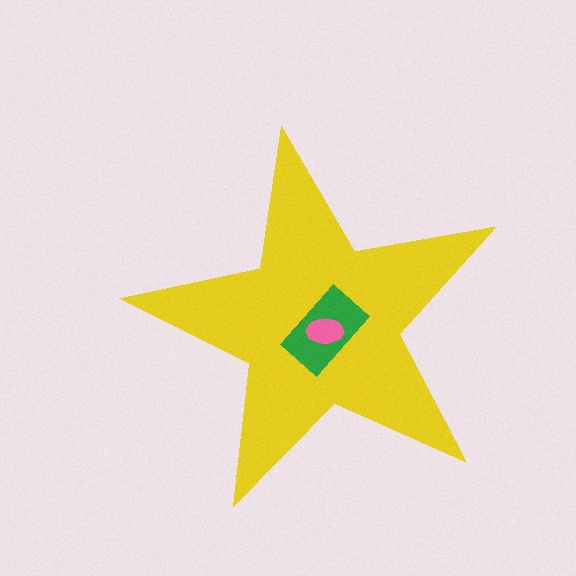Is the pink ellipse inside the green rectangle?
Yes.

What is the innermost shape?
The pink ellipse.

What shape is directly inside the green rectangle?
The pink ellipse.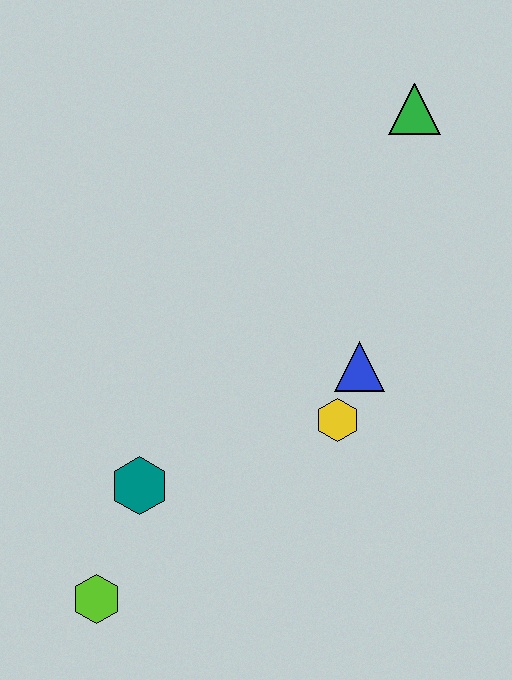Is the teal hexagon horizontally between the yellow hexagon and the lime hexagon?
Yes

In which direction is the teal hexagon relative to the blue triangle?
The teal hexagon is to the left of the blue triangle.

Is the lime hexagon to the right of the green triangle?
No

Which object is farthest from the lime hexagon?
The green triangle is farthest from the lime hexagon.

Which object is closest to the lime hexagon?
The teal hexagon is closest to the lime hexagon.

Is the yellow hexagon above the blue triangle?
No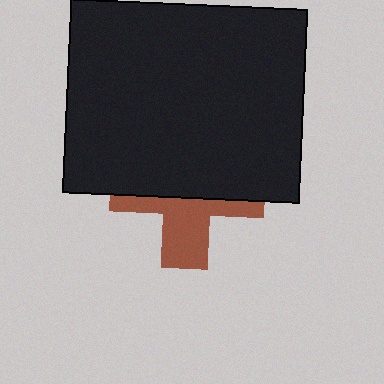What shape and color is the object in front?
The object in front is a black rectangle.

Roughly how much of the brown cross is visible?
A small part of it is visible (roughly 40%).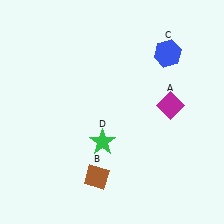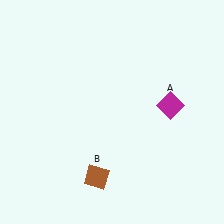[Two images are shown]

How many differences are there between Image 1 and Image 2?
There are 2 differences between the two images.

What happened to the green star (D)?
The green star (D) was removed in Image 2. It was in the bottom-left area of Image 1.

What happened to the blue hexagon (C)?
The blue hexagon (C) was removed in Image 2. It was in the top-right area of Image 1.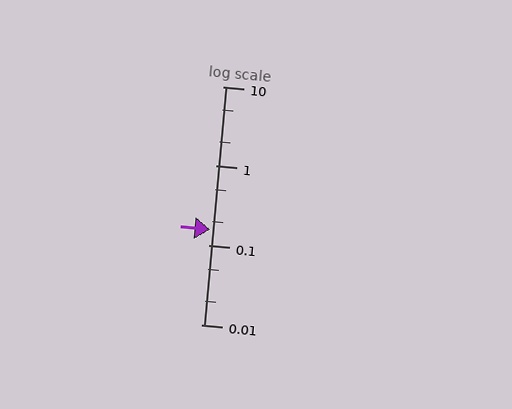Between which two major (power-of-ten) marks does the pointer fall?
The pointer is between 0.1 and 1.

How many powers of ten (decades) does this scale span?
The scale spans 3 decades, from 0.01 to 10.